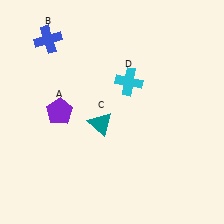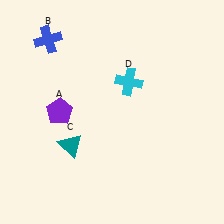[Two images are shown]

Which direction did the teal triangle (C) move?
The teal triangle (C) moved left.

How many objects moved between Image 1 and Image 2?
1 object moved between the two images.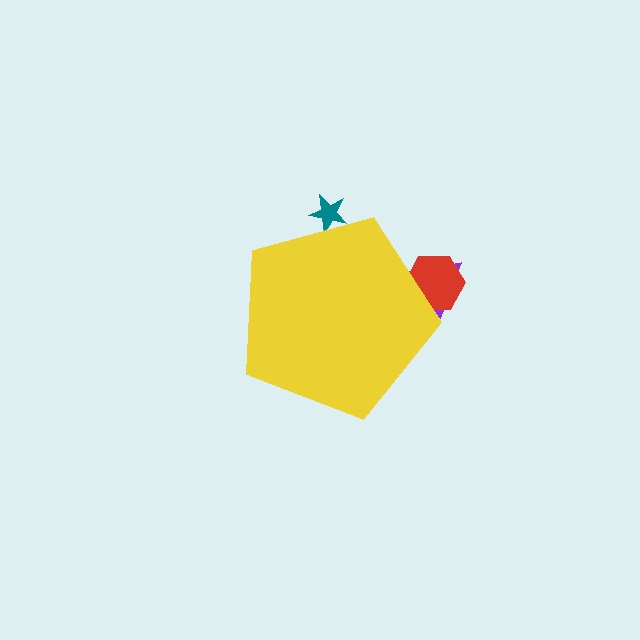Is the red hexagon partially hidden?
Yes, the red hexagon is partially hidden behind the yellow pentagon.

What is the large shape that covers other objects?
A yellow pentagon.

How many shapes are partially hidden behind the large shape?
3 shapes are partially hidden.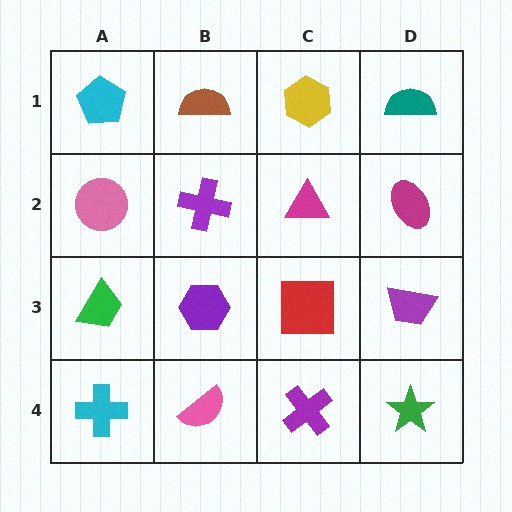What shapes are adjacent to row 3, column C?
A magenta triangle (row 2, column C), a purple cross (row 4, column C), a purple hexagon (row 3, column B), a purple trapezoid (row 3, column D).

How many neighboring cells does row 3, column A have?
3.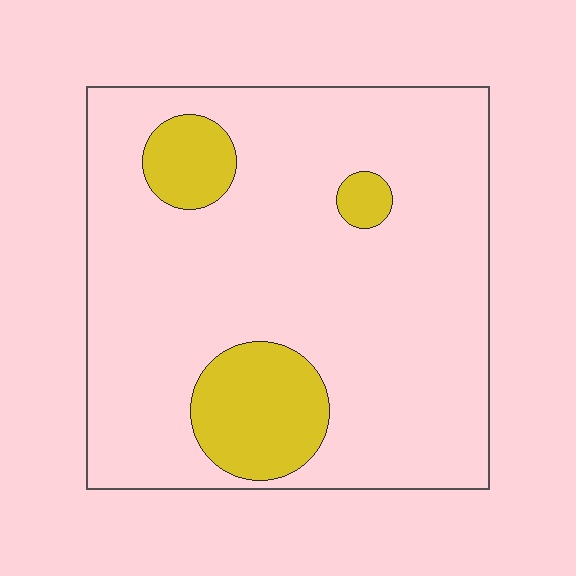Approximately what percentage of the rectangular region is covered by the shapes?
Approximately 15%.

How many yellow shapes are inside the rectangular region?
3.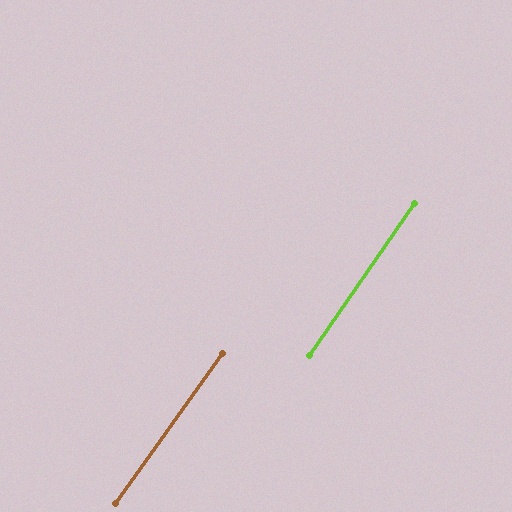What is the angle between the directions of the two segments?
Approximately 1 degree.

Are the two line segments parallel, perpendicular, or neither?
Parallel — their directions differ by only 0.8°.